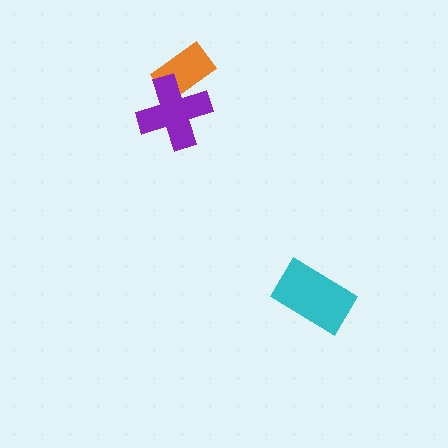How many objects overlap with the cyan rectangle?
0 objects overlap with the cyan rectangle.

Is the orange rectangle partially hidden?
Yes, it is partially covered by another shape.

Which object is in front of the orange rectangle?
The purple cross is in front of the orange rectangle.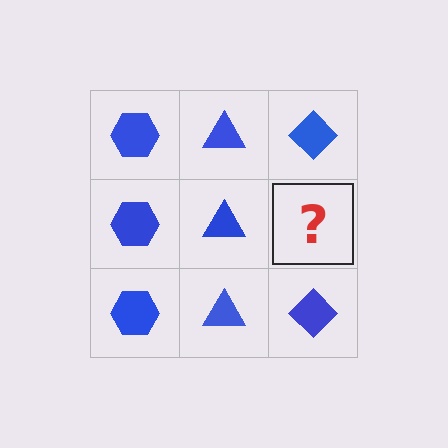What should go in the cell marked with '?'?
The missing cell should contain a blue diamond.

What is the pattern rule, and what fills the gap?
The rule is that each column has a consistent shape. The gap should be filled with a blue diamond.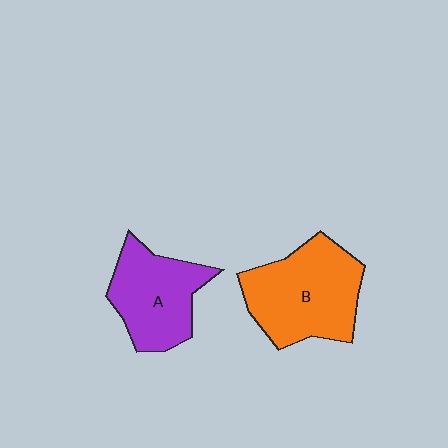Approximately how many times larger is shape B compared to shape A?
Approximately 1.3 times.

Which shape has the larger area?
Shape B (orange).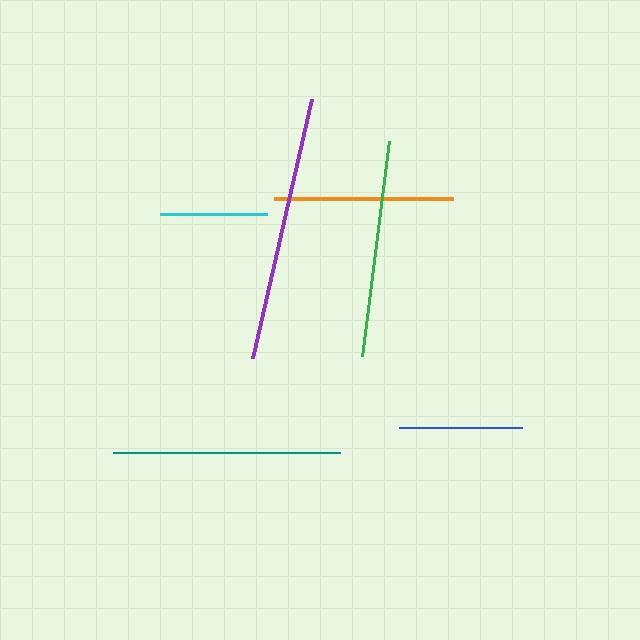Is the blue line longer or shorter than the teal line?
The teal line is longer than the blue line.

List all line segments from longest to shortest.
From longest to shortest: purple, teal, green, orange, blue, cyan.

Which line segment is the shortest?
The cyan line is the shortest at approximately 108 pixels.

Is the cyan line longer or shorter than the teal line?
The teal line is longer than the cyan line.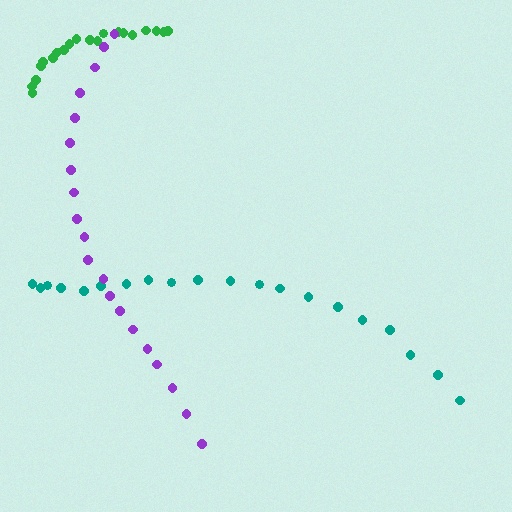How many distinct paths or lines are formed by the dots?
There are 3 distinct paths.